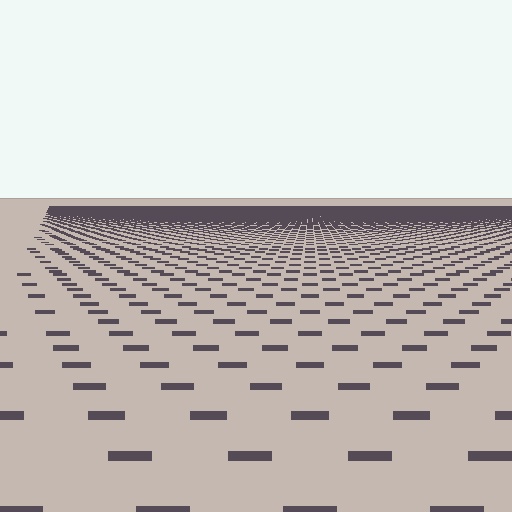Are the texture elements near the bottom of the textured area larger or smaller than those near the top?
Larger. Near the bottom, elements are closer to the viewer and appear at a bigger on-screen size.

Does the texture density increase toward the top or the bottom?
Density increases toward the top.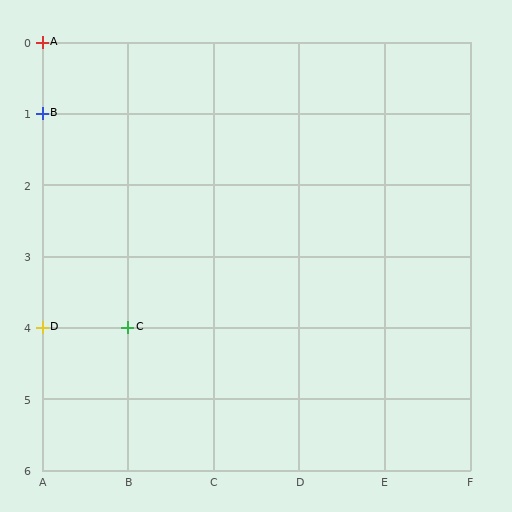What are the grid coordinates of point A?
Point A is at grid coordinates (A, 0).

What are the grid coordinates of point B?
Point B is at grid coordinates (A, 1).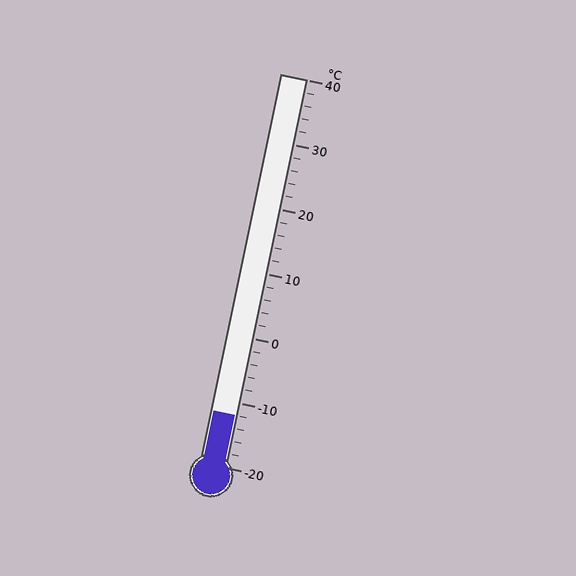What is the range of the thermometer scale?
The thermometer scale ranges from -20°C to 40°C.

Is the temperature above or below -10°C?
The temperature is below -10°C.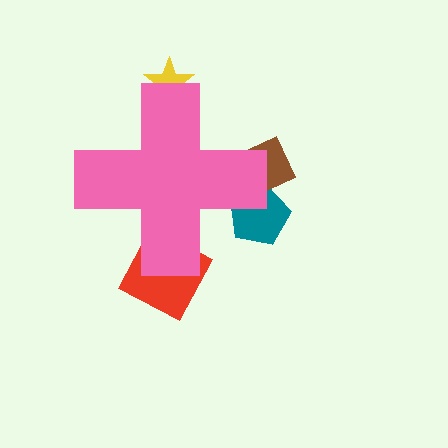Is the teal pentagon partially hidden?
Yes, the teal pentagon is partially hidden behind the pink cross.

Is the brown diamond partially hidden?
Yes, the brown diamond is partially hidden behind the pink cross.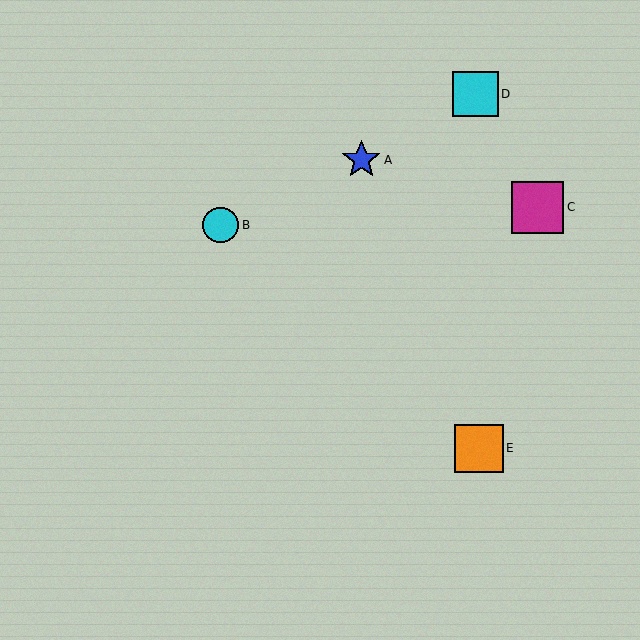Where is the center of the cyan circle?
The center of the cyan circle is at (221, 225).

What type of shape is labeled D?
Shape D is a cyan square.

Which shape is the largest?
The magenta square (labeled C) is the largest.